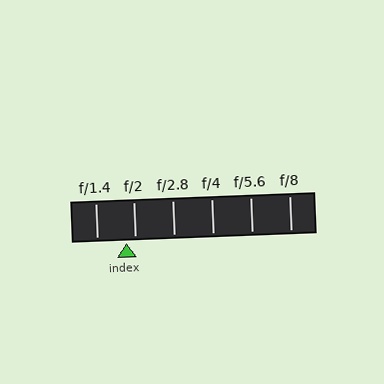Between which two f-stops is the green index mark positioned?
The index mark is between f/1.4 and f/2.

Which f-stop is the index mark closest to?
The index mark is closest to f/2.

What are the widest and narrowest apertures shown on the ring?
The widest aperture shown is f/1.4 and the narrowest is f/8.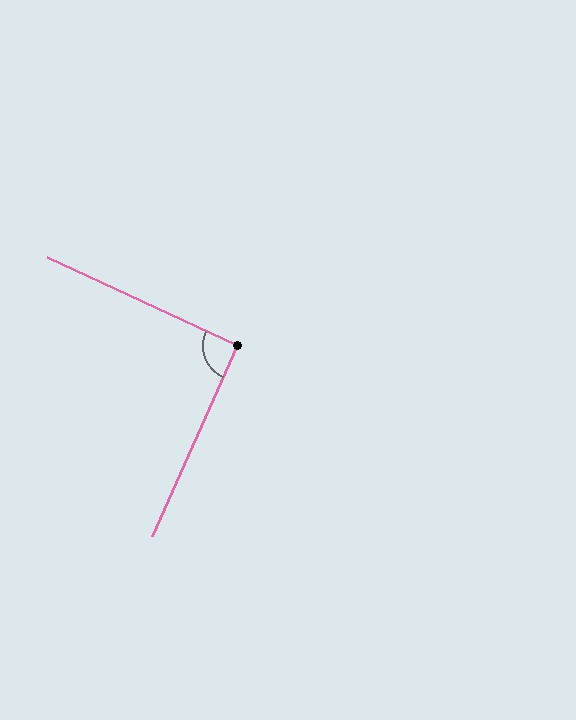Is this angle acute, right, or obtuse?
It is approximately a right angle.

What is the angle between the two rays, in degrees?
Approximately 91 degrees.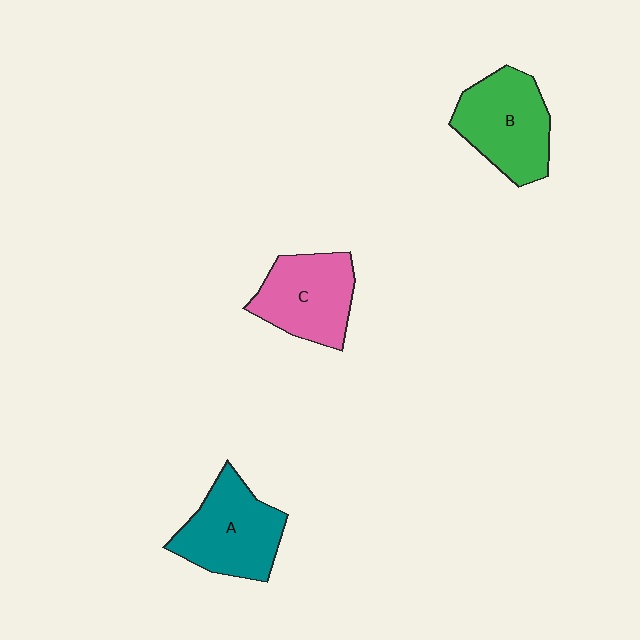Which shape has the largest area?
Shape B (green).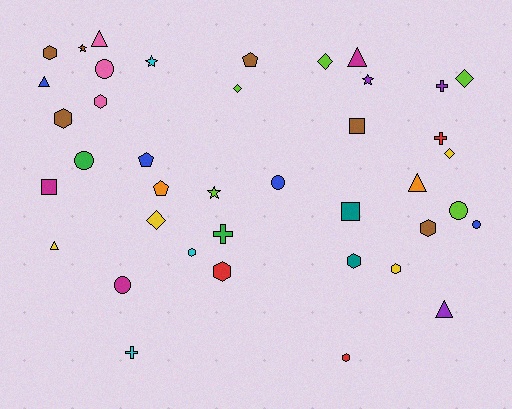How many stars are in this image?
There are 4 stars.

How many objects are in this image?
There are 40 objects.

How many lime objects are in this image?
There are 5 lime objects.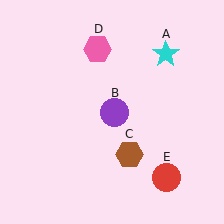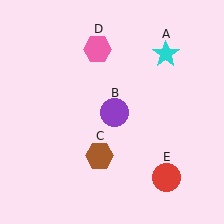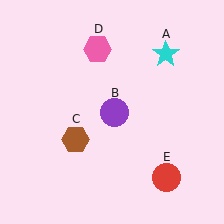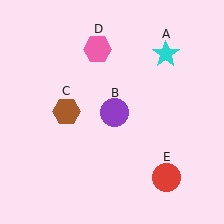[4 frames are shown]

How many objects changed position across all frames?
1 object changed position: brown hexagon (object C).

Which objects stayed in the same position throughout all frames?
Cyan star (object A) and purple circle (object B) and pink hexagon (object D) and red circle (object E) remained stationary.